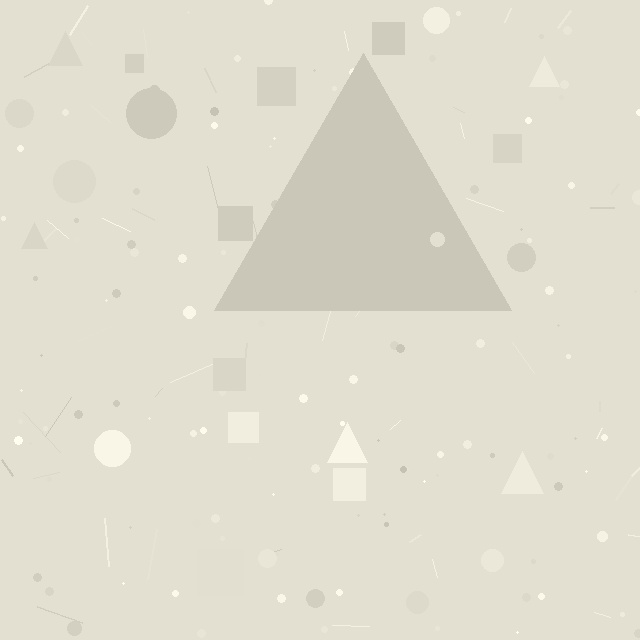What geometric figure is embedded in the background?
A triangle is embedded in the background.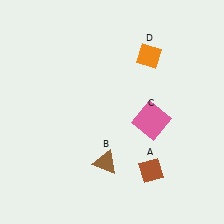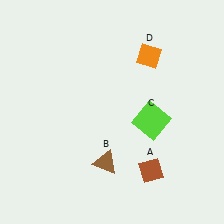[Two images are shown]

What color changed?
The square (C) changed from pink in Image 1 to lime in Image 2.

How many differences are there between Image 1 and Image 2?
There is 1 difference between the two images.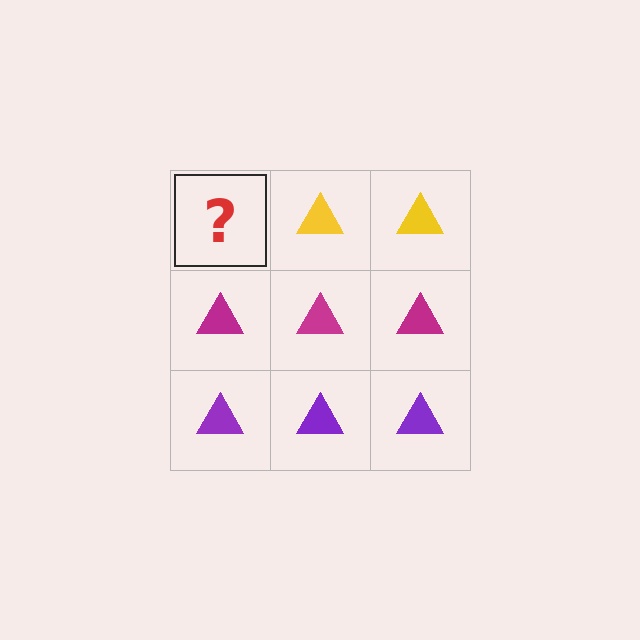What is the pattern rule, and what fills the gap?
The rule is that each row has a consistent color. The gap should be filled with a yellow triangle.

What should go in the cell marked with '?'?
The missing cell should contain a yellow triangle.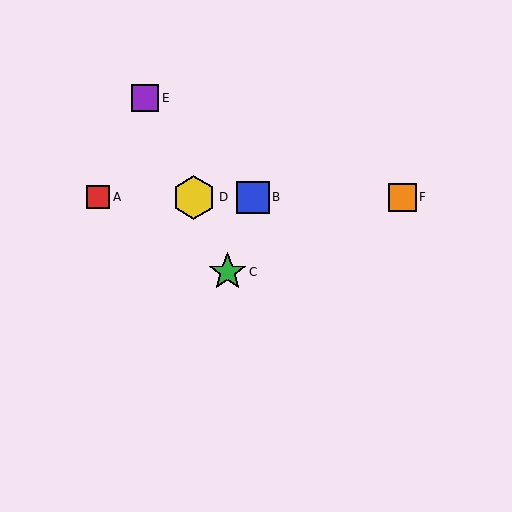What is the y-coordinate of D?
Object D is at y≈197.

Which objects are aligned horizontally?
Objects A, B, D, F are aligned horizontally.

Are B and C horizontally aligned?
No, B is at y≈197 and C is at y≈272.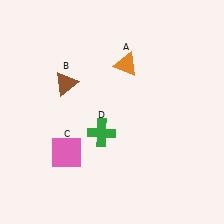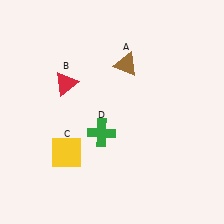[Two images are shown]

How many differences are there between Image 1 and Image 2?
There are 3 differences between the two images.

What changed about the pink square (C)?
In Image 1, C is pink. In Image 2, it changed to yellow.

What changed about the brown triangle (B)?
In Image 1, B is brown. In Image 2, it changed to red.